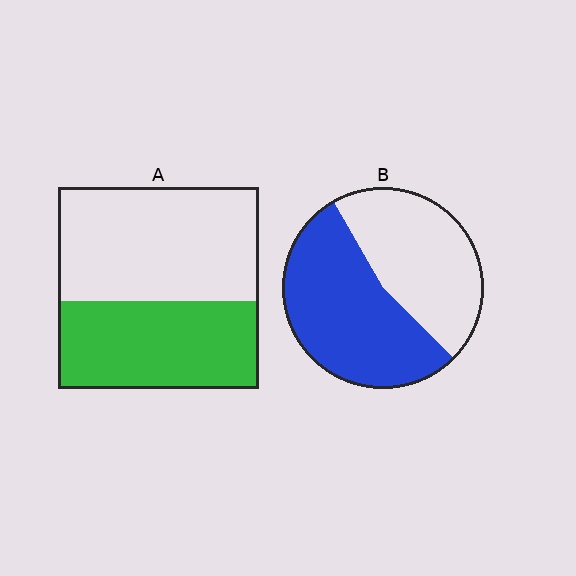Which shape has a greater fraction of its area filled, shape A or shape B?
Shape B.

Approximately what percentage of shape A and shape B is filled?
A is approximately 45% and B is approximately 55%.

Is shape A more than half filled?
No.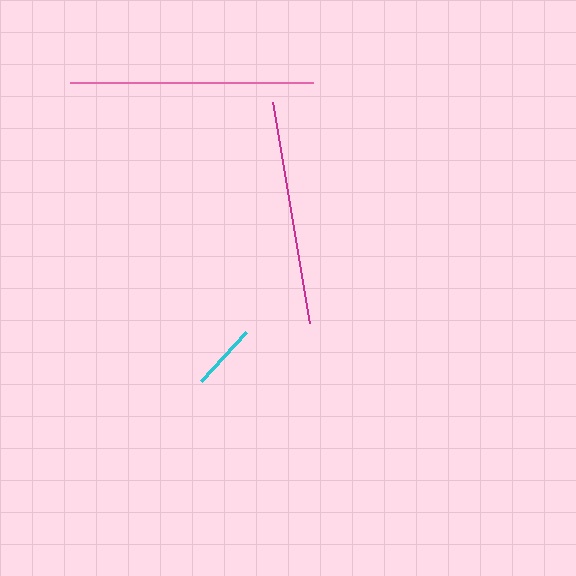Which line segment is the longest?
The pink line is the longest at approximately 244 pixels.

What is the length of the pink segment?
The pink segment is approximately 244 pixels long.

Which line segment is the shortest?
The cyan line is the shortest at approximately 67 pixels.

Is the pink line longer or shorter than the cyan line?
The pink line is longer than the cyan line.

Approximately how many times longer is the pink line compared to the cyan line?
The pink line is approximately 3.6 times the length of the cyan line.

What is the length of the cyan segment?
The cyan segment is approximately 67 pixels long.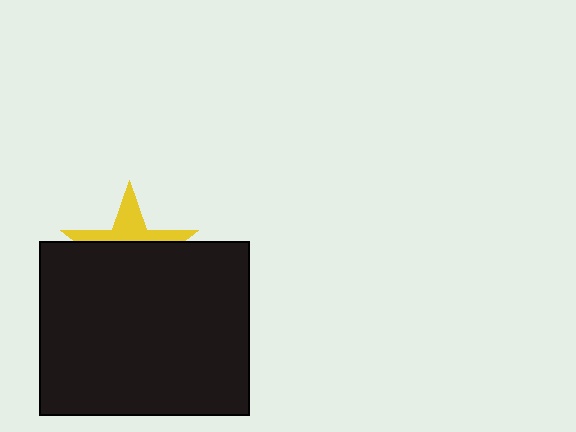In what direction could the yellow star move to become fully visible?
The yellow star could move up. That would shift it out from behind the black rectangle entirely.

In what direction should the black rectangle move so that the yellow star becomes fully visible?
The black rectangle should move down. That is the shortest direction to clear the overlap and leave the yellow star fully visible.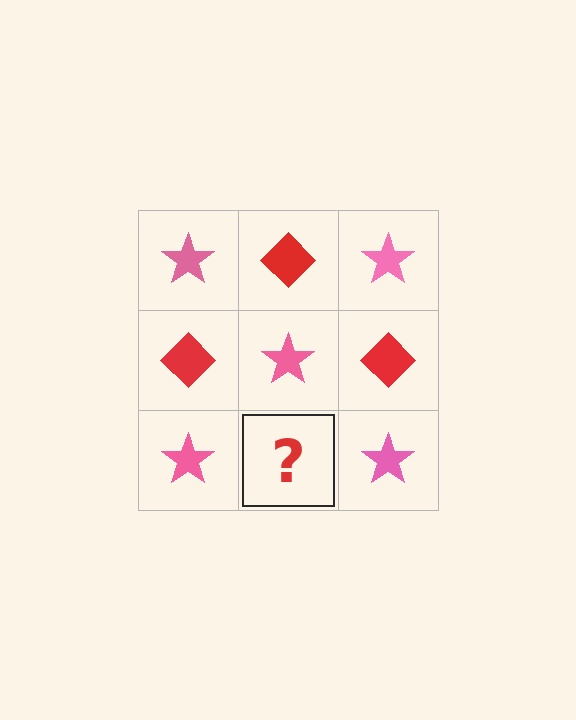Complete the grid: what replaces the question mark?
The question mark should be replaced with a red diamond.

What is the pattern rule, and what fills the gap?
The rule is that it alternates pink star and red diamond in a checkerboard pattern. The gap should be filled with a red diamond.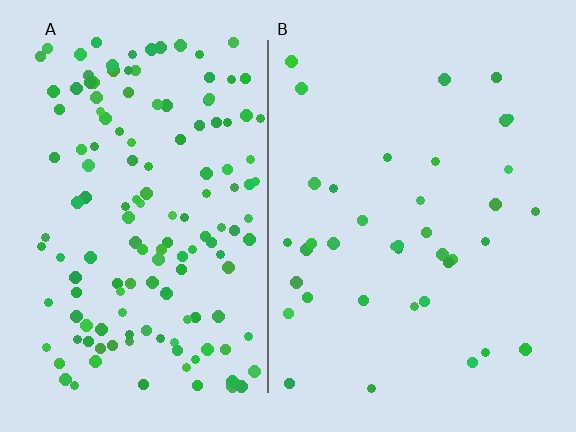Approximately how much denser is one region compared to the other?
Approximately 3.8× — region A over region B.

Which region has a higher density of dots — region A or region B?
A (the left).